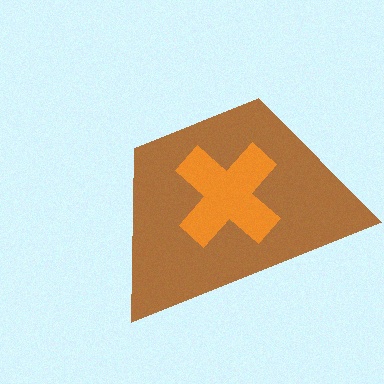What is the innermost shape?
The orange cross.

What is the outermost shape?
The brown trapezoid.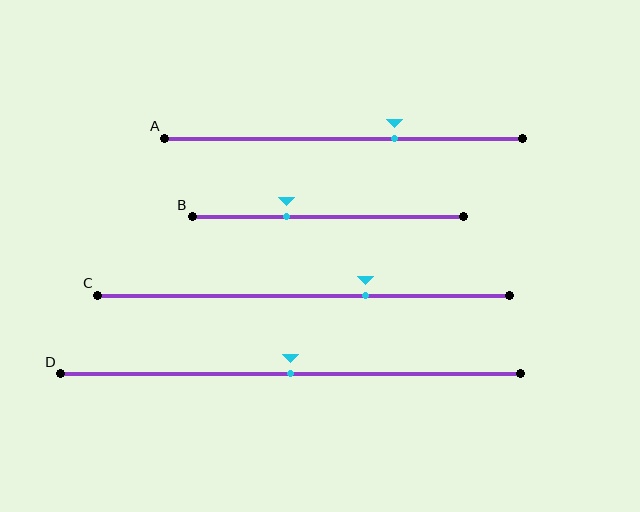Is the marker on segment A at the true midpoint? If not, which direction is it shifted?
No, the marker on segment A is shifted to the right by about 14% of the segment length.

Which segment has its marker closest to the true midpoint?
Segment D has its marker closest to the true midpoint.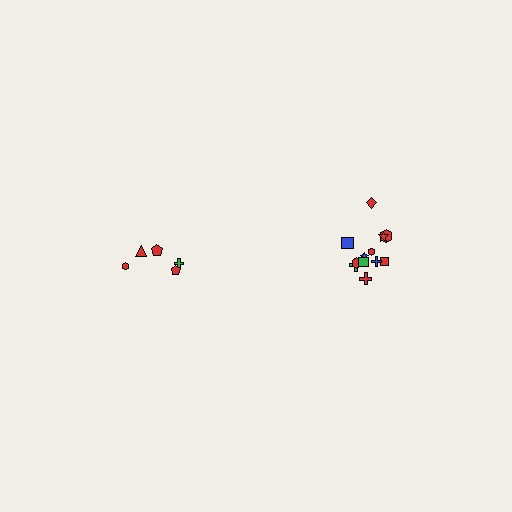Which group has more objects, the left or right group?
The right group.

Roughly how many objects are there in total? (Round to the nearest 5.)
Roughly 15 objects in total.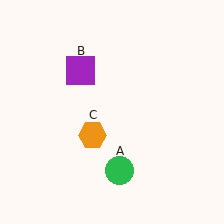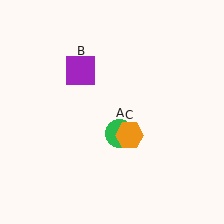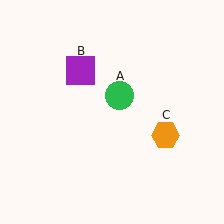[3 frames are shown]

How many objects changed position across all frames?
2 objects changed position: green circle (object A), orange hexagon (object C).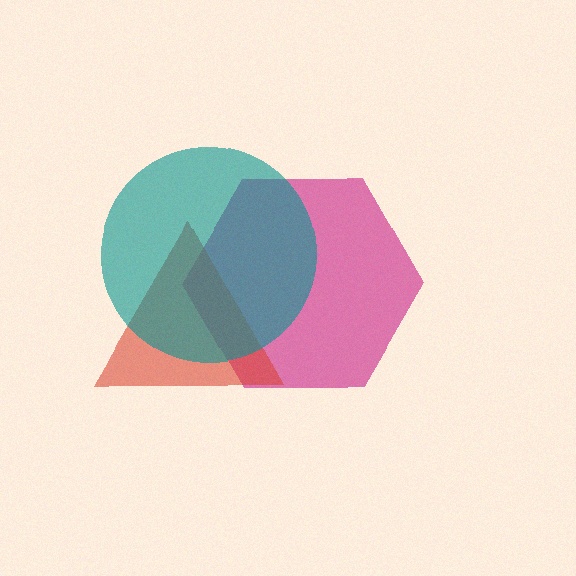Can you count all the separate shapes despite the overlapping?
Yes, there are 3 separate shapes.